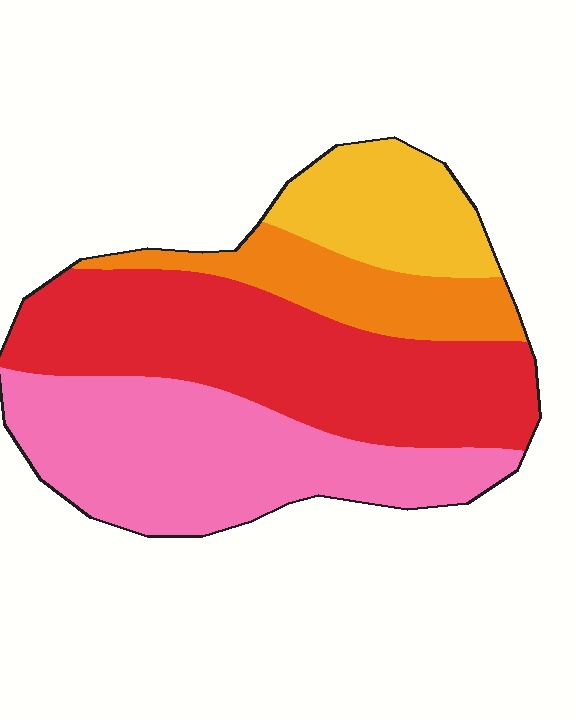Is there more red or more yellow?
Red.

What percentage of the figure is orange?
Orange covers 14% of the figure.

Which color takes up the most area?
Red, at roughly 40%.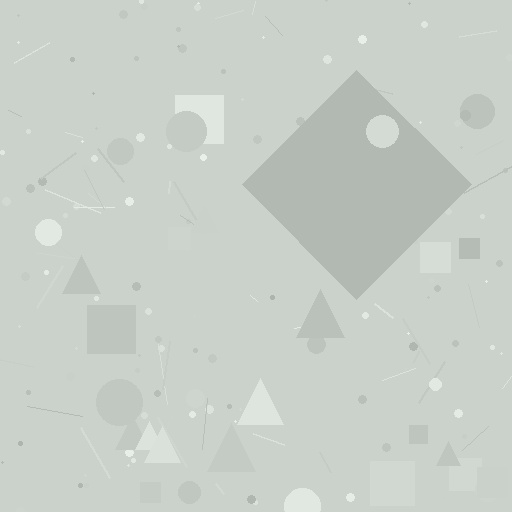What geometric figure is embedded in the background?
A diamond is embedded in the background.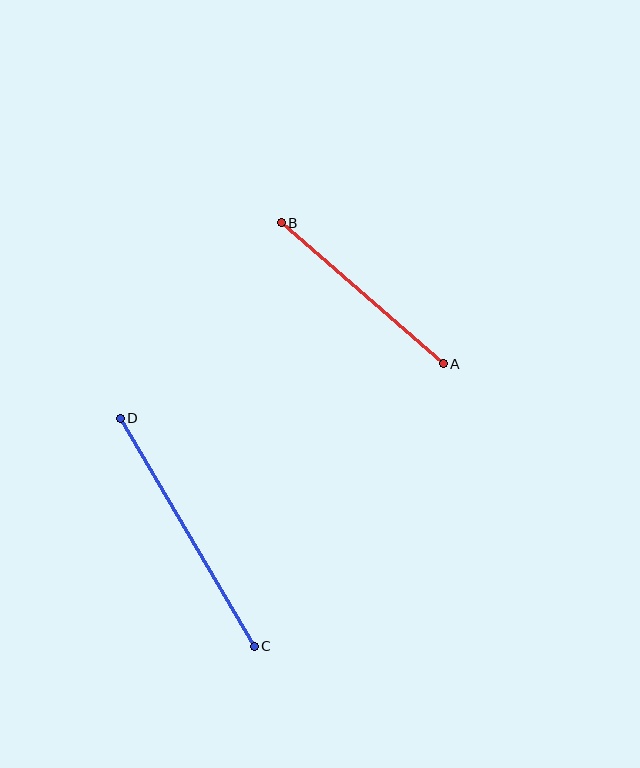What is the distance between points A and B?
The distance is approximately 215 pixels.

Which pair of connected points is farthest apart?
Points C and D are farthest apart.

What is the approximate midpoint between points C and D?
The midpoint is at approximately (187, 532) pixels.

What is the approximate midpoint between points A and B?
The midpoint is at approximately (362, 293) pixels.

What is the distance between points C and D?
The distance is approximately 264 pixels.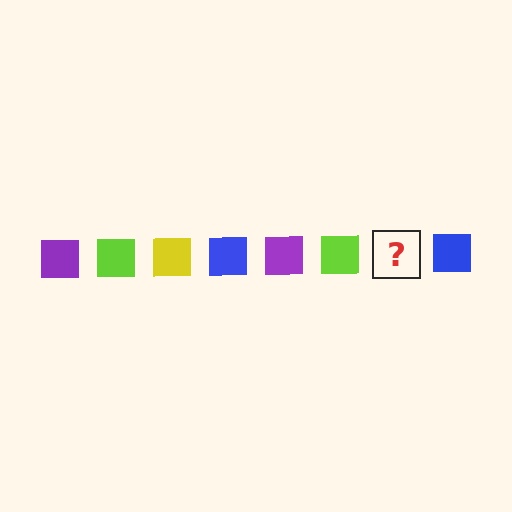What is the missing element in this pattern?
The missing element is a yellow square.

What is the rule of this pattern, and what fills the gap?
The rule is that the pattern cycles through purple, lime, yellow, blue squares. The gap should be filled with a yellow square.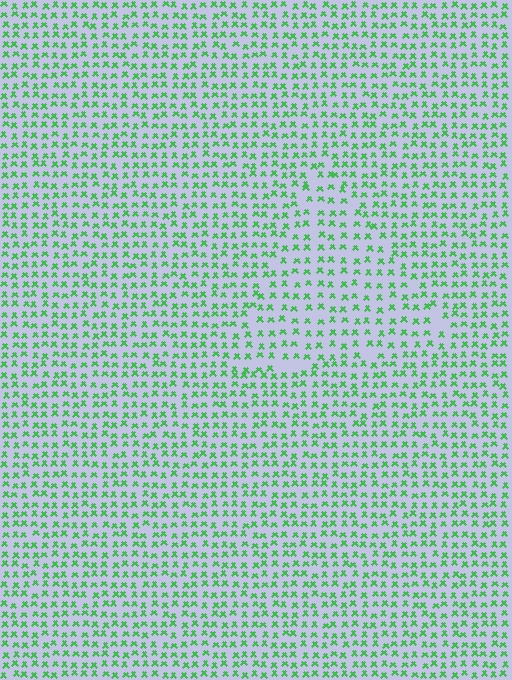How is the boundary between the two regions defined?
The boundary is defined by a change in element density (approximately 1.5x ratio). All elements are the same color, size, and shape.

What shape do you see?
I see a triangle.